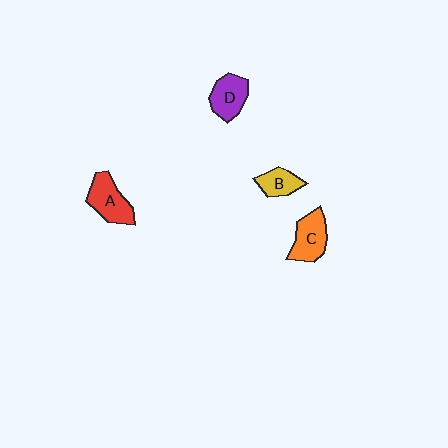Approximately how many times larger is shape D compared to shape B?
Approximately 1.3 times.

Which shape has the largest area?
Shape A (red).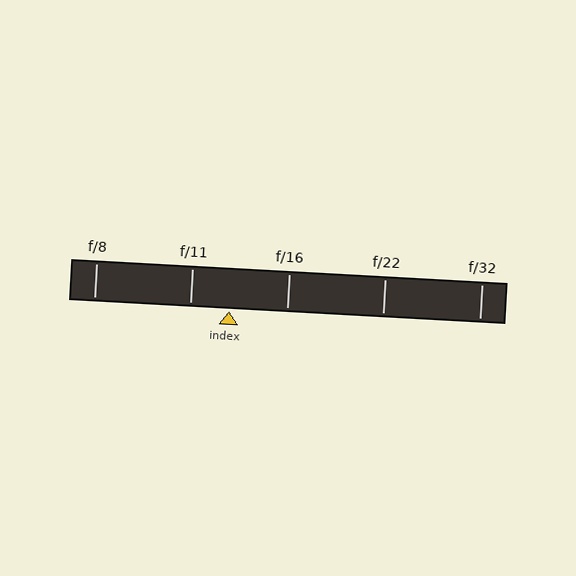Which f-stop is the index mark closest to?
The index mark is closest to f/11.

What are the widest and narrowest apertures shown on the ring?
The widest aperture shown is f/8 and the narrowest is f/32.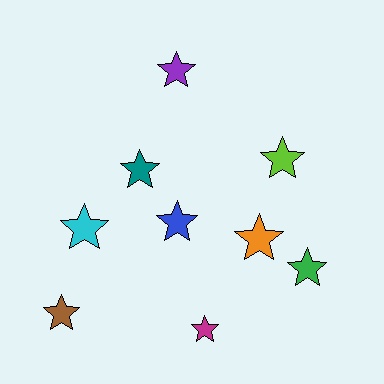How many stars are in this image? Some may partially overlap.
There are 9 stars.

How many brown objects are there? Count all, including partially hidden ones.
There is 1 brown object.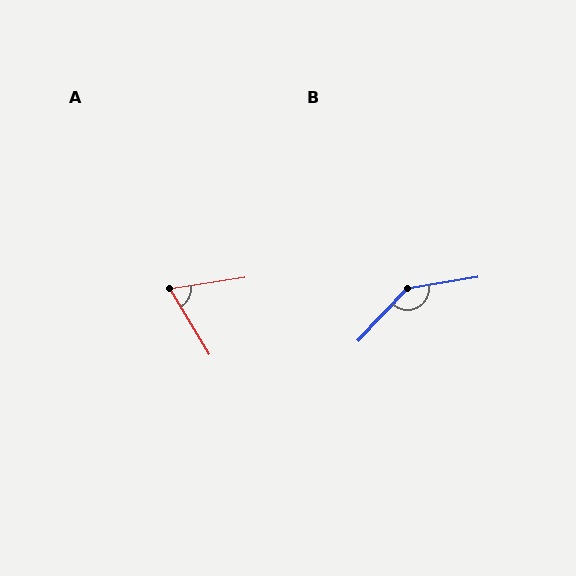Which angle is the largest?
B, at approximately 143 degrees.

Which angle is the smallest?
A, at approximately 68 degrees.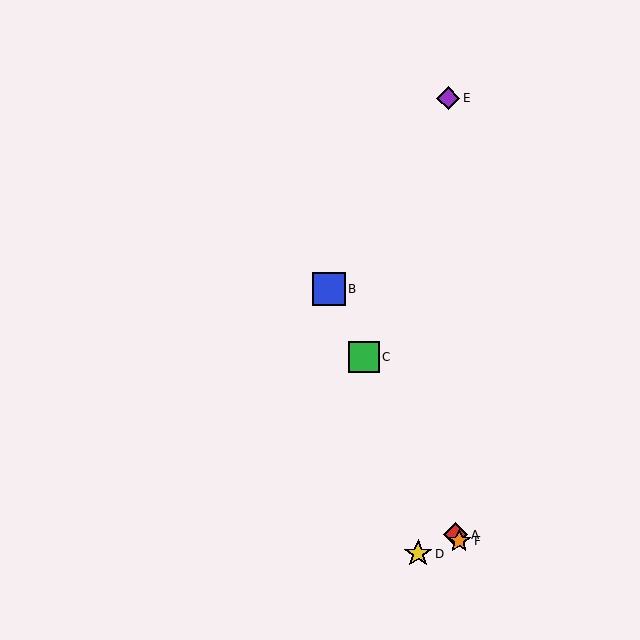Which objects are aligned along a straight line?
Objects A, B, C, F are aligned along a straight line.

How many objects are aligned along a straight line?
4 objects (A, B, C, F) are aligned along a straight line.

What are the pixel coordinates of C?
Object C is at (364, 357).